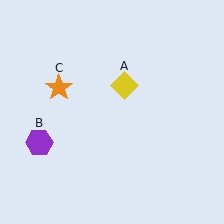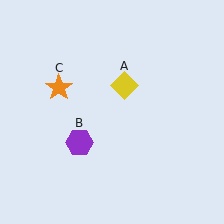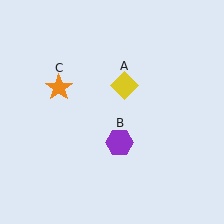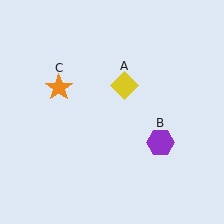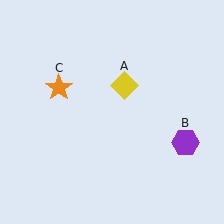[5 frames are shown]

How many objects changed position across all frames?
1 object changed position: purple hexagon (object B).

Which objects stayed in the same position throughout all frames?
Yellow diamond (object A) and orange star (object C) remained stationary.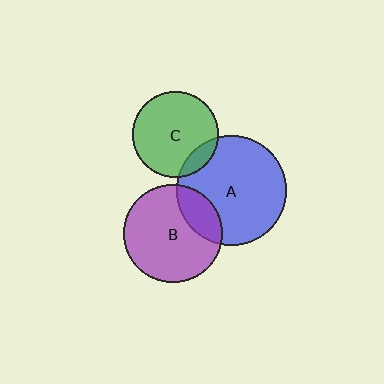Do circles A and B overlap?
Yes.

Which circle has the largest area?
Circle A (blue).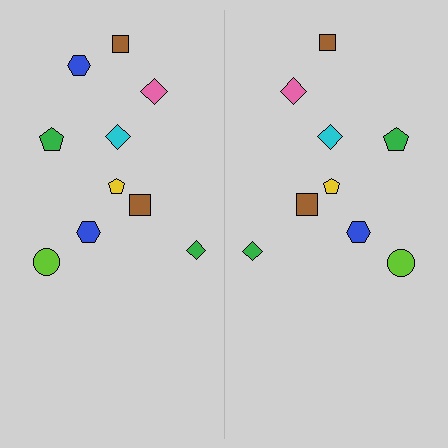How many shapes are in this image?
There are 19 shapes in this image.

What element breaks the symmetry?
A blue hexagon is missing from the right side.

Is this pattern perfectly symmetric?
No, the pattern is not perfectly symmetric. A blue hexagon is missing from the right side.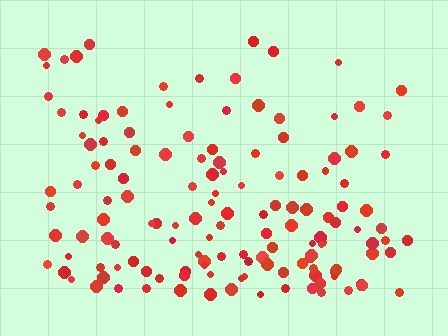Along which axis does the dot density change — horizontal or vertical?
Vertical.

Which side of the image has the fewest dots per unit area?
The top.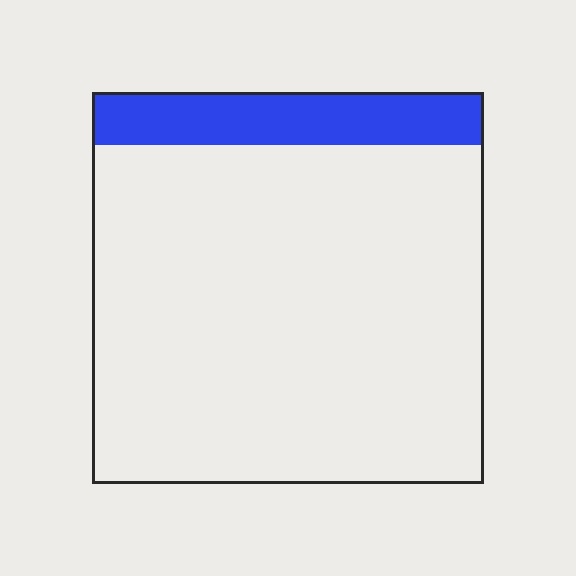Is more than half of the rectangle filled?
No.